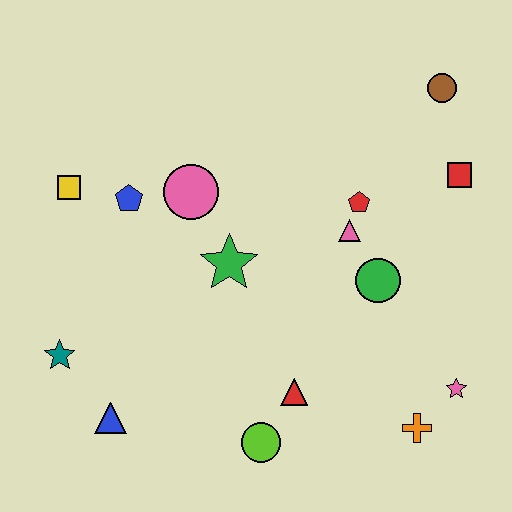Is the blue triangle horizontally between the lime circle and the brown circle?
No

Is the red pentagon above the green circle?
Yes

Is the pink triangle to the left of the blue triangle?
No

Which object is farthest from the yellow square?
The pink star is farthest from the yellow square.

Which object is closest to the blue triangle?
The teal star is closest to the blue triangle.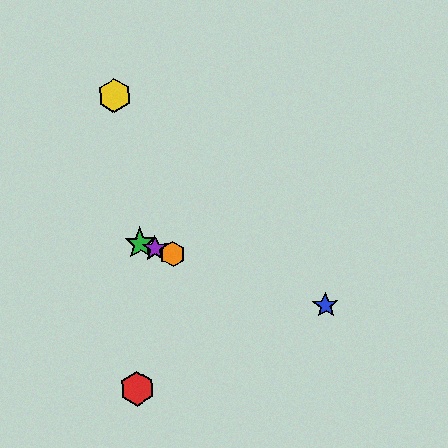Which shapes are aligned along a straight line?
The blue star, the green star, the purple star, the orange hexagon are aligned along a straight line.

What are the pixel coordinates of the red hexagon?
The red hexagon is at (137, 389).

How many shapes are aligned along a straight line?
4 shapes (the blue star, the green star, the purple star, the orange hexagon) are aligned along a straight line.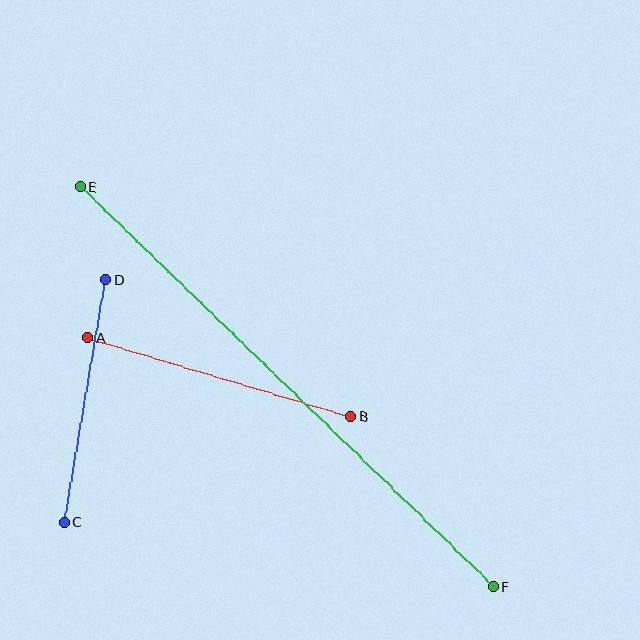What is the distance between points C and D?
The distance is approximately 245 pixels.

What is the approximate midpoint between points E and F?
The midpoint is at approximately (287, 387) pixels.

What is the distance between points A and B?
The distance is approximately 274 pixels.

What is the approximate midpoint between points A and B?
The midpoint is at approximately (219, 377) pixels.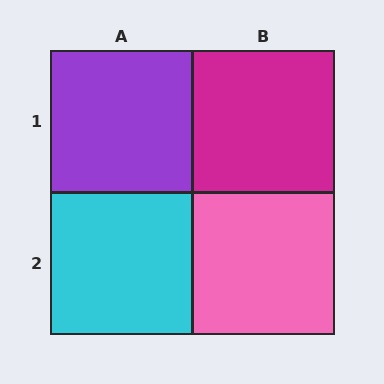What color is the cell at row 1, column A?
Purple.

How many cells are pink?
1 cell is pink.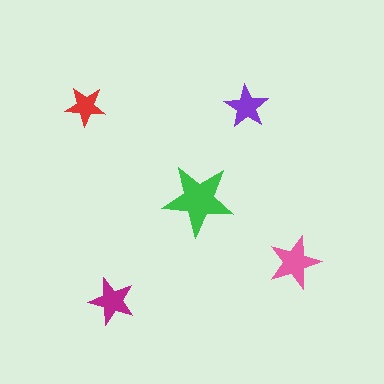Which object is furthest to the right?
The pink star is rightmost.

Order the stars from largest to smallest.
the green one, the pink one, the magenta one, the purple one, the red one.